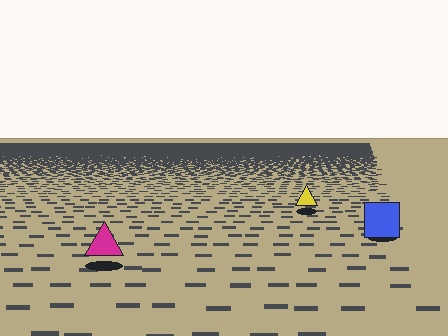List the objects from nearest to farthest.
From nearest to farthest: the magenta triangle, the blue square, the yellow triangle.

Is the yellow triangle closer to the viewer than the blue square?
No. The blue square is closer — you can tell from the texture gradient: the ground texture is coarser near it.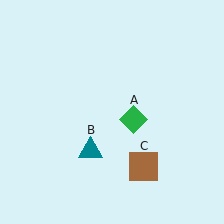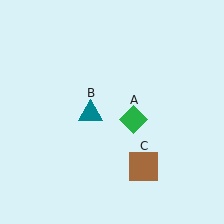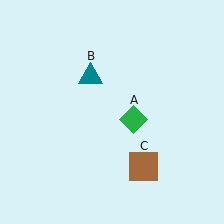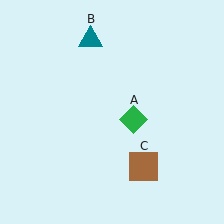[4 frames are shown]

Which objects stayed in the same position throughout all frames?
Green diamond (object A) and brown square (object C) remained stationary.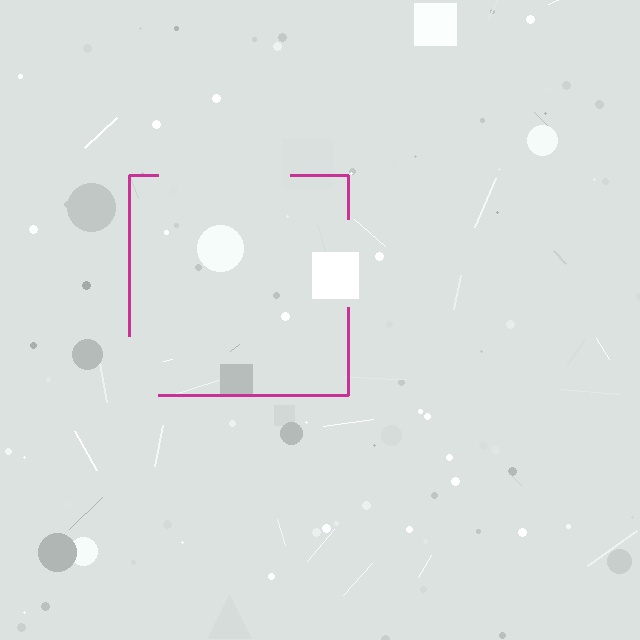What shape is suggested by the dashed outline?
The dashed outline suggests a square.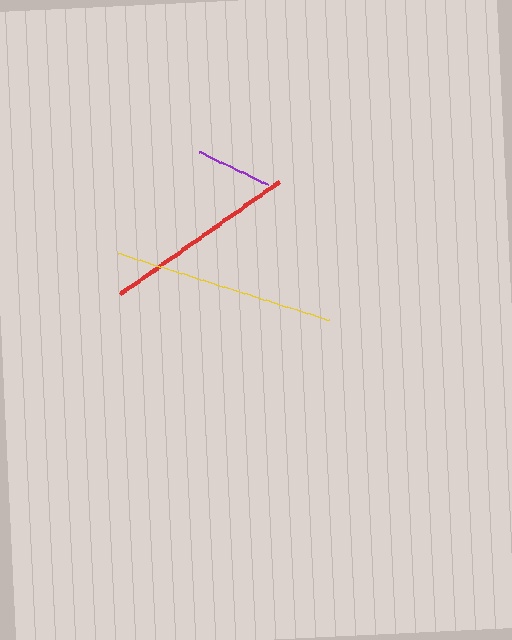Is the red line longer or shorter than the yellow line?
The yellow line is longer than the red line.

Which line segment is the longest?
The yellow line is the longest at approximately 222 pixels.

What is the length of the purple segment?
The purple segment is approximately 76 pixels long.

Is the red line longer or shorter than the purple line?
The red line is longer than the purple line.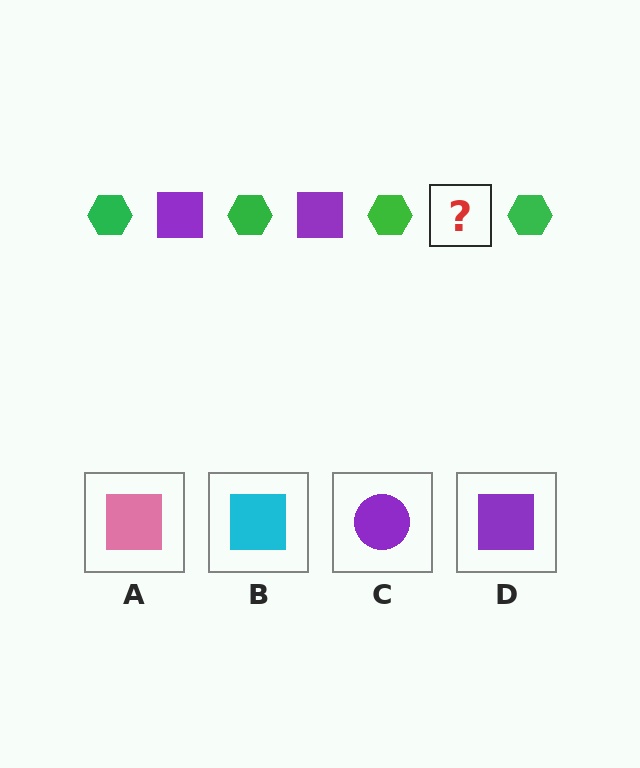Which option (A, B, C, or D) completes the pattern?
D.